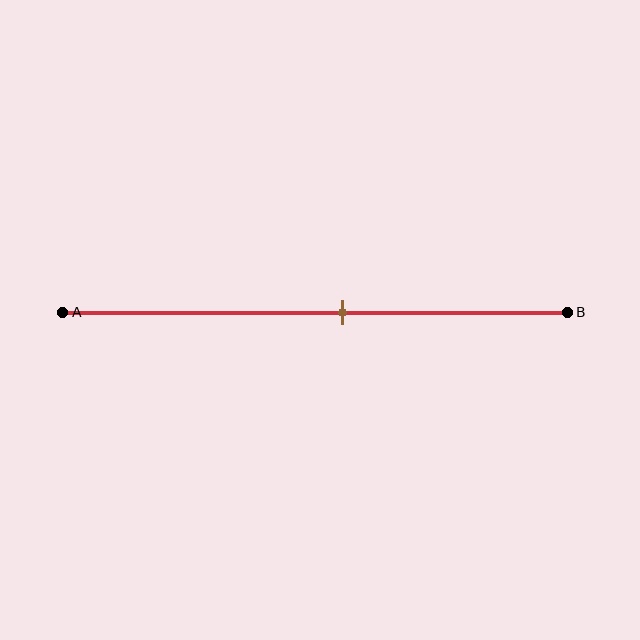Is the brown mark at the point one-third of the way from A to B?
No, the mark is at about 55% from A, not at the 33% one-third point.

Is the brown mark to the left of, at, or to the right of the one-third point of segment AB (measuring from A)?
The brown mark is to the right of the one-third point of segment AB.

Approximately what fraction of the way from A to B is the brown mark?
The brown mark is approximately 55% of the way from A to B.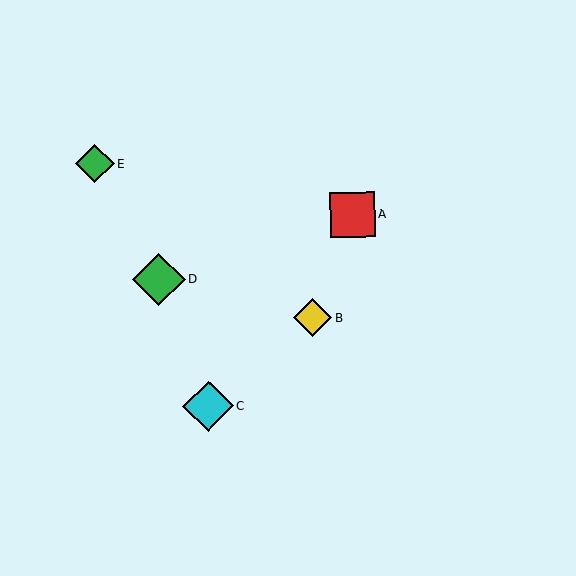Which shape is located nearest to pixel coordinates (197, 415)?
The cyan diamond (labeled C) at (208, 406) is nearest to that location.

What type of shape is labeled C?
Shape C is a cyan diamond.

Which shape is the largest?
The green diamond (labeled D) is the largest.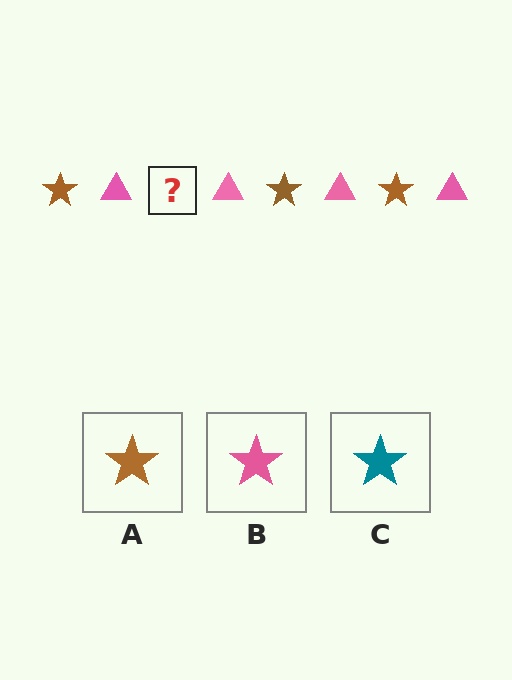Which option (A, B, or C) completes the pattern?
A.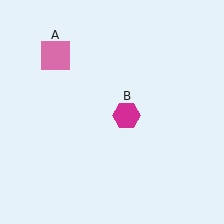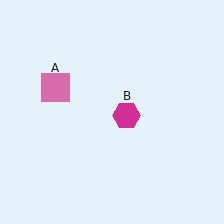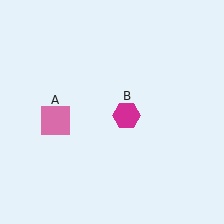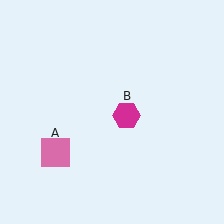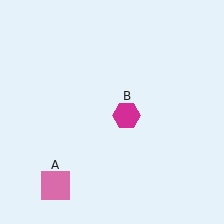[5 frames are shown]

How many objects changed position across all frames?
1 object changed position: pink square (object A).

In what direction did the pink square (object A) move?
The pink square (object A) moved down.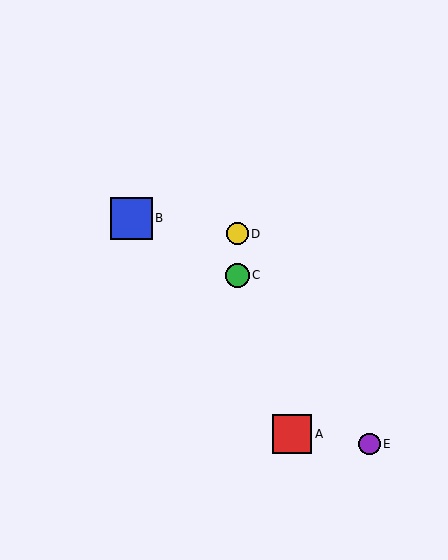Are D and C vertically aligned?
Yes, both are at x≈238.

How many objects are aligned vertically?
2 objects (C, D) are aligned vertically.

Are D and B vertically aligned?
No, D is at x≈238 and B is at x≈131.